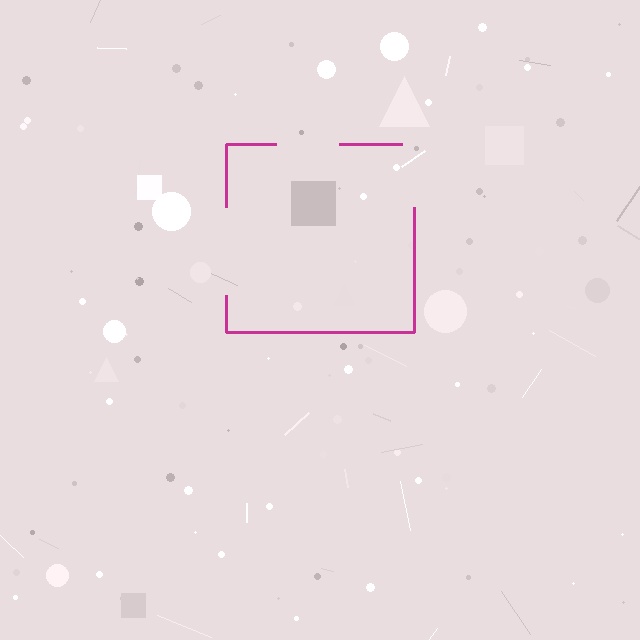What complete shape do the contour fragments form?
The contour fragments form a square.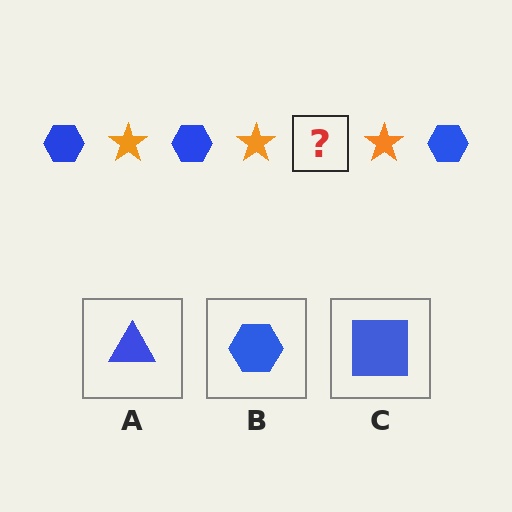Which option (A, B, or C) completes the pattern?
B.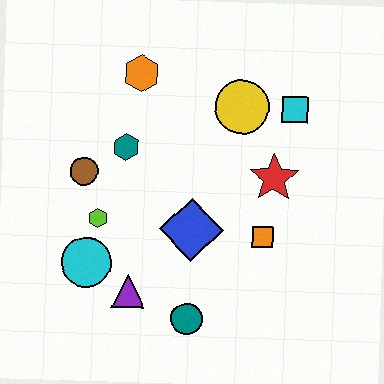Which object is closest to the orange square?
The red star is closest to the orange square.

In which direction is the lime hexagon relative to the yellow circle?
The lime hexagon is to the left of the yellow circle.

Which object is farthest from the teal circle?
The orange hexagon is farthest from the teal circle.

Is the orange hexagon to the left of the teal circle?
Yes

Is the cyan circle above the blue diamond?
No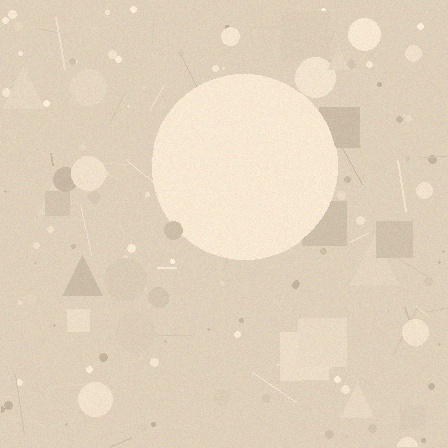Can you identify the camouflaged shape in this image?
The camouflaged shape is a circle.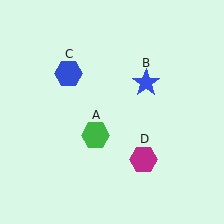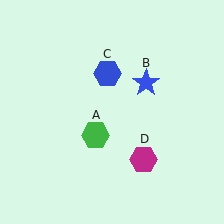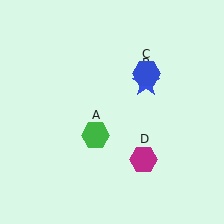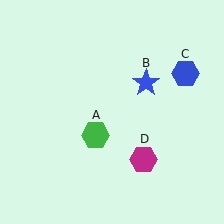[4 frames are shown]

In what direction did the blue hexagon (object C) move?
The blue hexagon (object C) moved right.